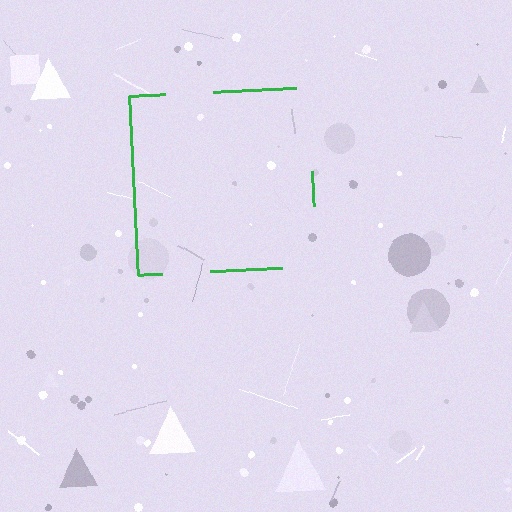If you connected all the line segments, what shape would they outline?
They would outline a square.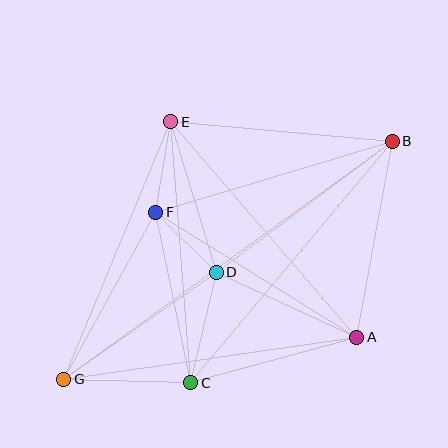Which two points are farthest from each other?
Points B and G are farthest from each other.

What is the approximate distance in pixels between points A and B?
The distance between A and B is approximately 199 pixels.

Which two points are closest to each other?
Points D and F are closest to each other.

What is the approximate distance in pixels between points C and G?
The distance between C and G is approximately 127 pixels.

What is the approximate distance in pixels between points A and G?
The distance between A and G is approximately 296 pixels.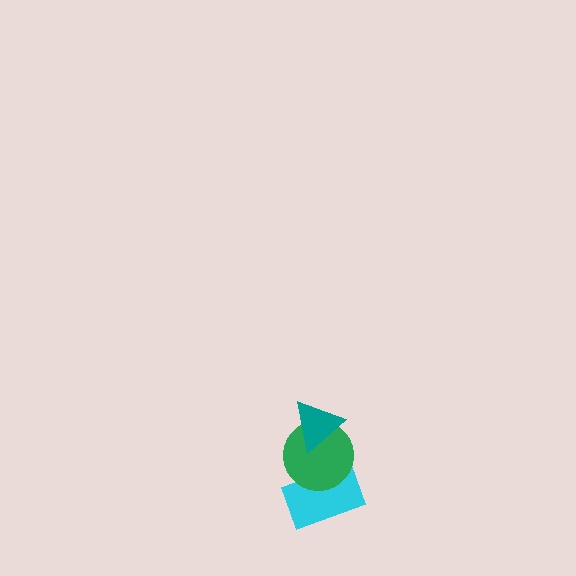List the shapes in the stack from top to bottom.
From top to bottom: the teal triangle, the green circle, the cyan rectangle.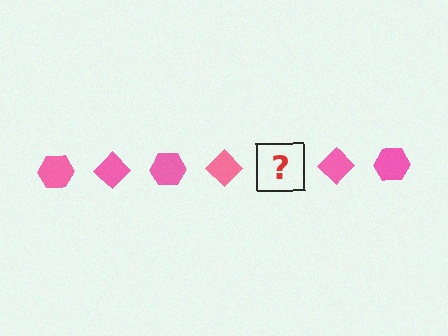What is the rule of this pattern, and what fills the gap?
The rule is that the pattern cycles through hexagon, diamond shapes in pink. The gap should be filled with a pink hexagon.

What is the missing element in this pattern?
The missing element is a pink hexagon.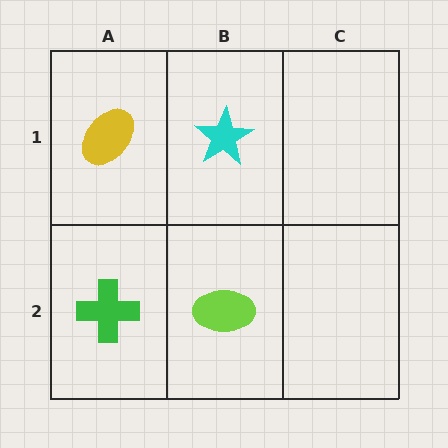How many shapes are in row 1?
2 shapes.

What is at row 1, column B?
A cyan star.